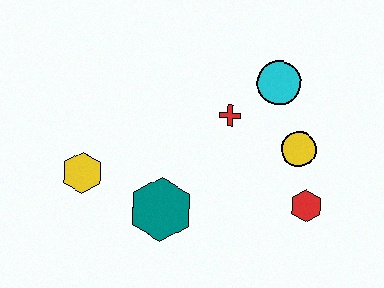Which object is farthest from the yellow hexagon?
The red hexagon is farthest from the yellow hexagon.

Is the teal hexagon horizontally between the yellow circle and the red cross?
No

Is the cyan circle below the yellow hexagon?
No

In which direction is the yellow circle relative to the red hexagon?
The yellow circle is above the red hexagon.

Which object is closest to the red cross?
The cyan circle is closest to the red cross.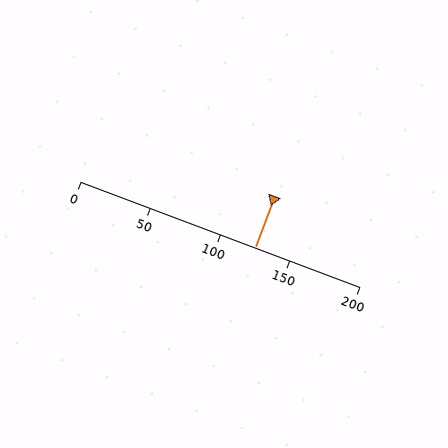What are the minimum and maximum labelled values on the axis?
The axis runs from 0 to 200.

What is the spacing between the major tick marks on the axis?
The major ticks are spaced 50 apart.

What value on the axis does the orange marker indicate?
The marker indicates approximately 125.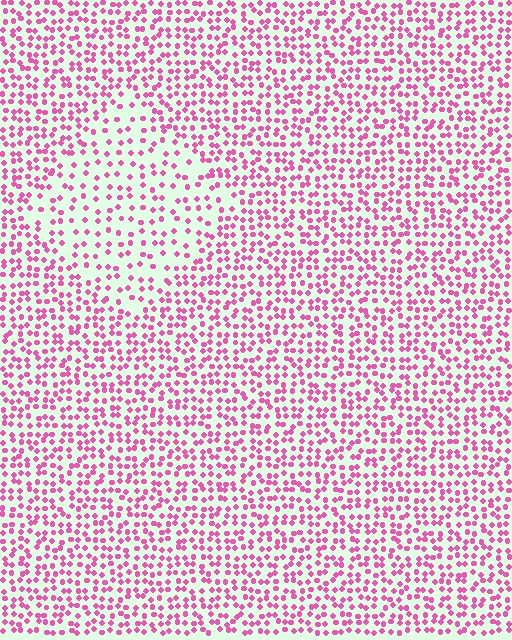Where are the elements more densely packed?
The elements are more densely packed outside the diamond boundary.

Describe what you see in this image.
The image contains small pink elements arranged at two different densities. A diamond-shaped region is visible where the elements are less densely packed than the surrounding area.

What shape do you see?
I see a diamond.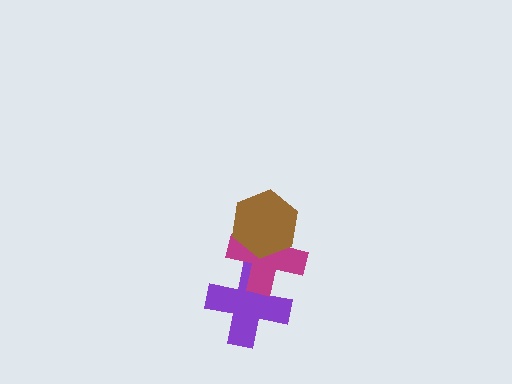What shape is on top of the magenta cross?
The brown hexagon is on top of the magenta cross.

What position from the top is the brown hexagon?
The brown hexagon is 1st from the top.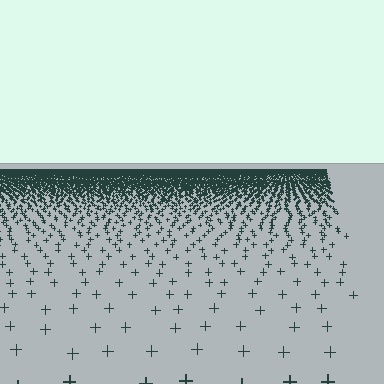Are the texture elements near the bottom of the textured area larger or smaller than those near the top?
Larger. Near the bottom, elements are closer to the viewer and appear at a bigger on-screen size.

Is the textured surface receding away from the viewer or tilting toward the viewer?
The surface is receding away from the viewer. Texture elements get smaller and denser toward the top.